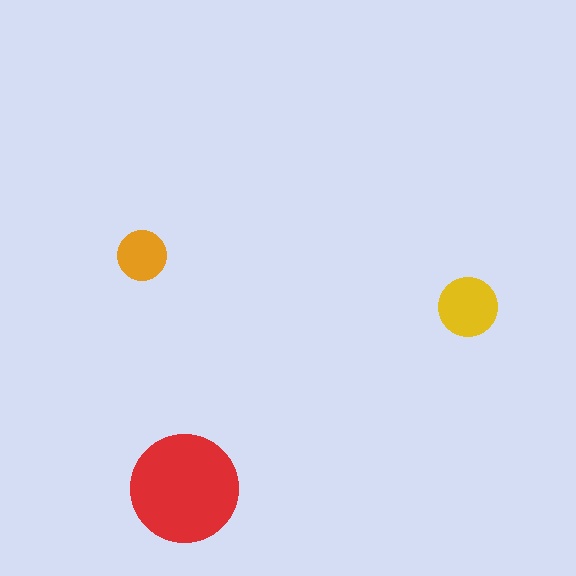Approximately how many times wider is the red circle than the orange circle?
About 2 times wider.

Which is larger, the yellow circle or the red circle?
The red one.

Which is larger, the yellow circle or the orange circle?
The yellow one.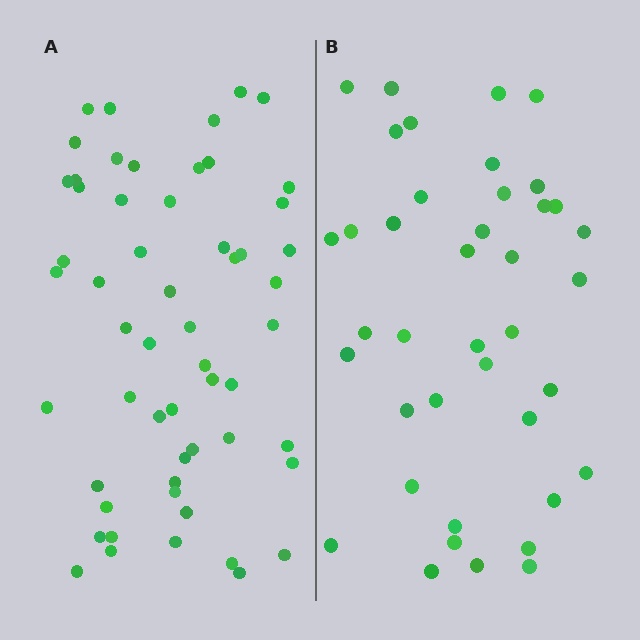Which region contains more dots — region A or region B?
Region A (the left region) has more dots.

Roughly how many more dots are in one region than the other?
Region A has approximately 15 more dots than region B.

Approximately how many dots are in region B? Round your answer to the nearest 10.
About 40 dots.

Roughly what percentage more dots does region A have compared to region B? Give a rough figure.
About 40% more.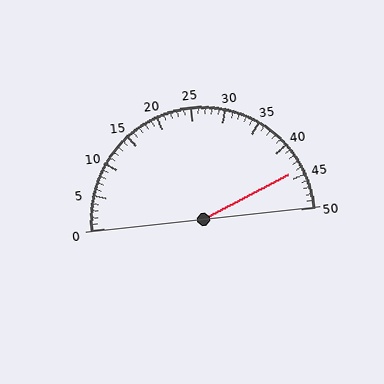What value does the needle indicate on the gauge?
The needle indicates approximately 44.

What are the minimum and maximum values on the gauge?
The gauge ranges from 0 to 50.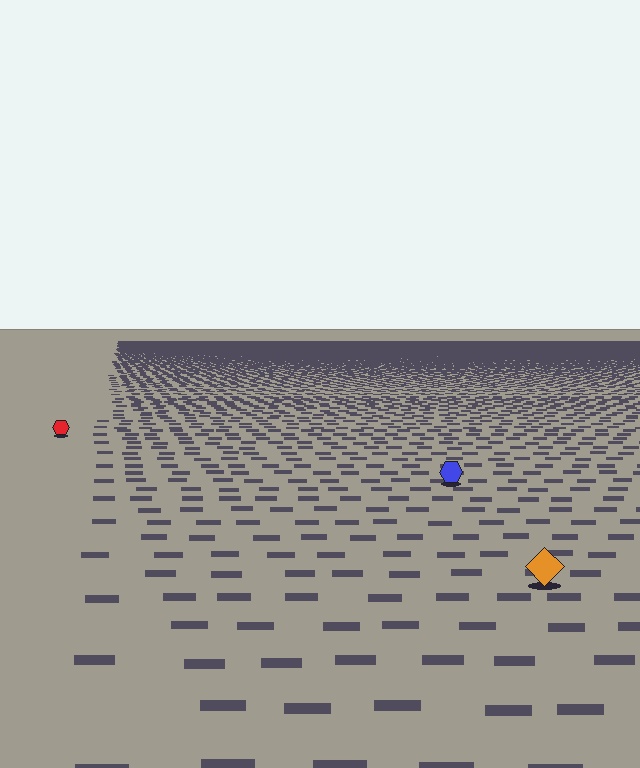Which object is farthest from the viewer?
The red hexagon is farthest from the viewer. It appears smaller and the ground texture around it is denser.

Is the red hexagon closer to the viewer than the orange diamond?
No. The orange diamond is closer — you can tell from the texture gradient: the ground texture is coarser near it.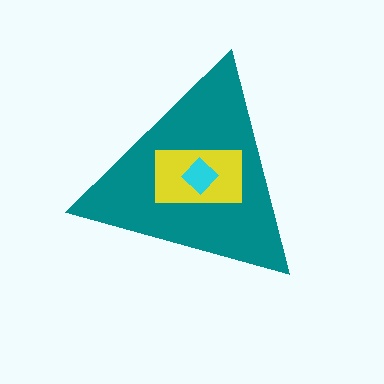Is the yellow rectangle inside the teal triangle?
Yes.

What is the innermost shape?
The cyan diamond.